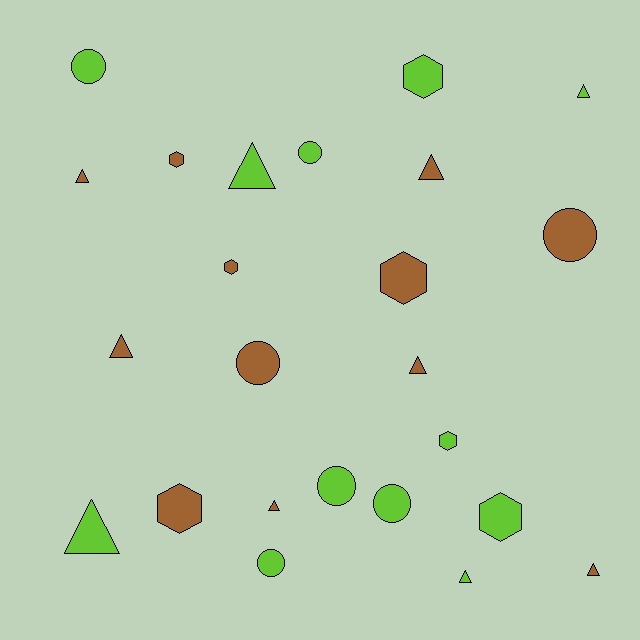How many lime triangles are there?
There are 4 lime triangles.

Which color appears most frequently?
Brown, with 12 objects.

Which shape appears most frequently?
Triangle, with 10 objects.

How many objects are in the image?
There are 24 objects.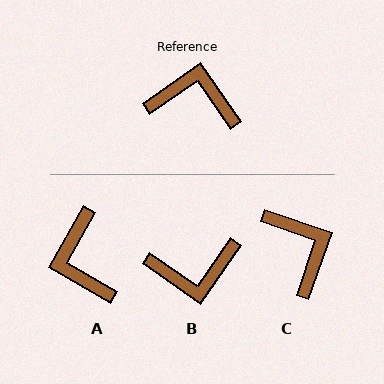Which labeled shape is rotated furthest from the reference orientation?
B, about 160 degrees away.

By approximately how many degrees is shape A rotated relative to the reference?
Approximately 116 degrees counter-clockwise.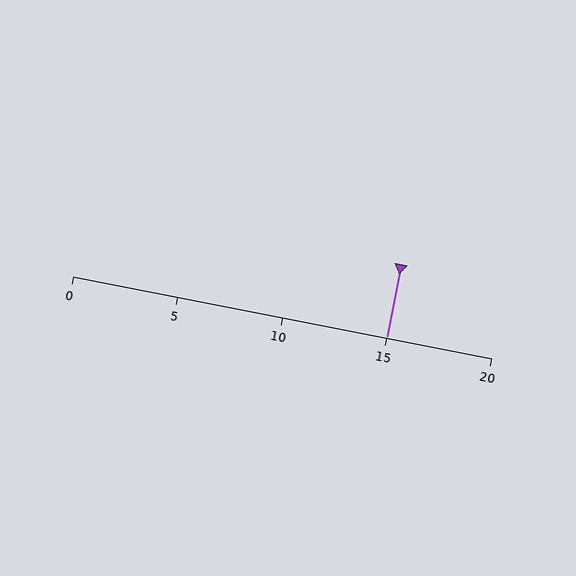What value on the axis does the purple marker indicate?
The marker indicates approximately 15.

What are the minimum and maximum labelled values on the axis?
The axis runs from 0 to 20.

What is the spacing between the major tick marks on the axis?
The major ticks are spaced 5 apart.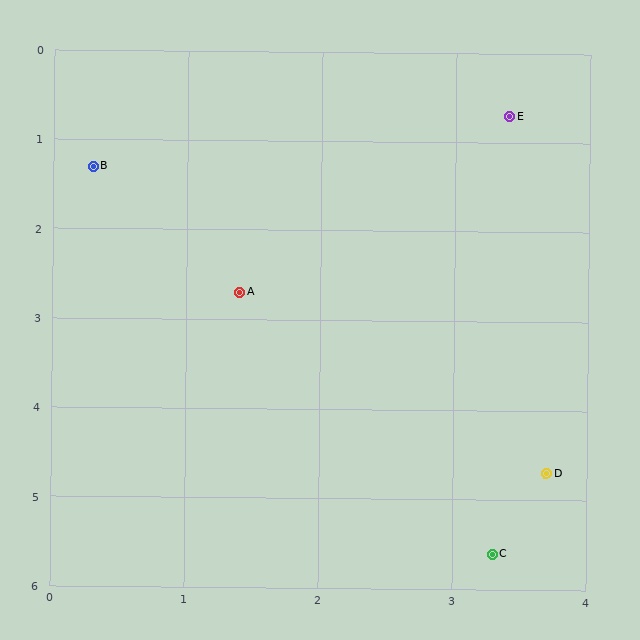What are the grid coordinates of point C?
Point C is at approximately (3.3, 5.6).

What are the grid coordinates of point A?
Point A is at approximately (1.4, 2.7).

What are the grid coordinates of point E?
Point E is at approximately (3.4, 0.7).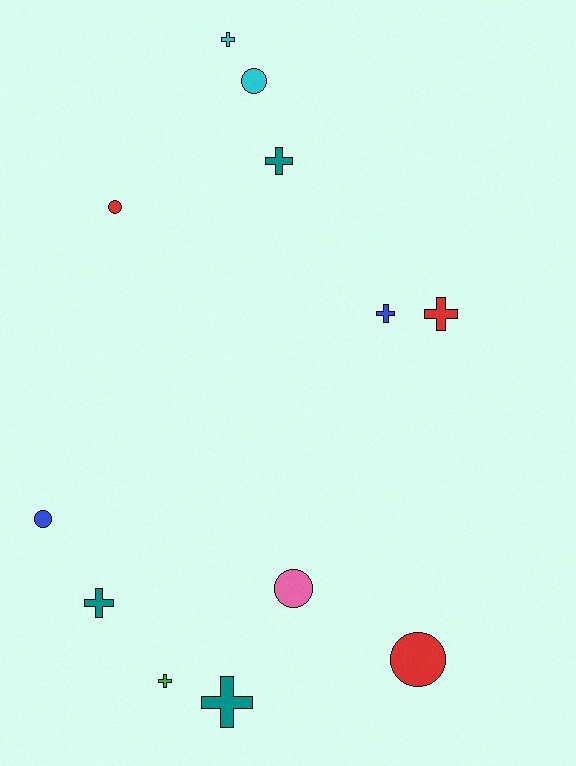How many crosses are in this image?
There are 7 crosses.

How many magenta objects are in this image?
There are no magenta objects.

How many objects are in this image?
There are 12 objects.